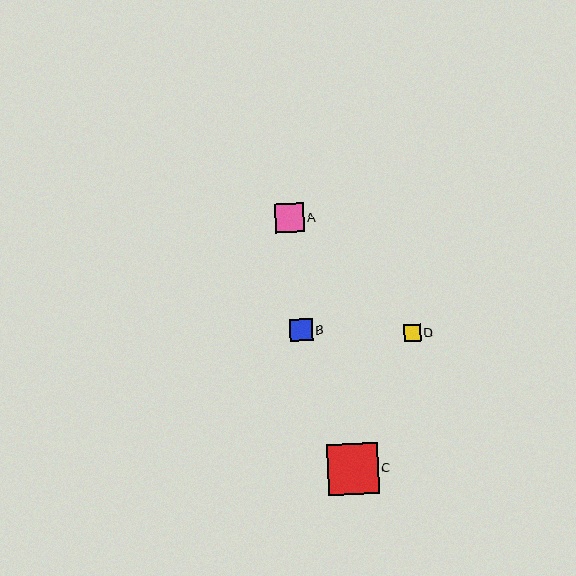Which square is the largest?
Square C is the largest with a size of approximately 50 pixels.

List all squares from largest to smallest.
From largest to smallest: C, A, B, D.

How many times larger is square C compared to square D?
Square C is approximately 3.1 times the size of square D.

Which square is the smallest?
Square D is the smallest with a size of approximately 16 pixels.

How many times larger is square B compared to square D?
Square B is approximately 1.4 times the size of square D.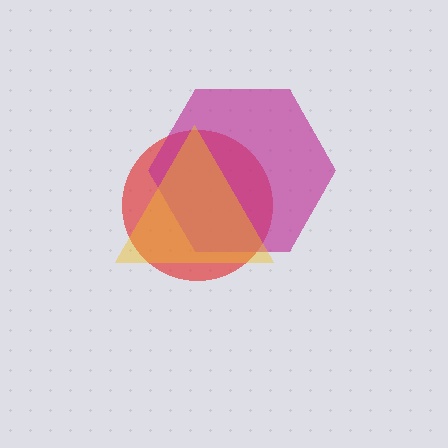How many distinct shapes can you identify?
There are 3 distinct shapes: a red circle, a magenta hexagon, a yellow triangle.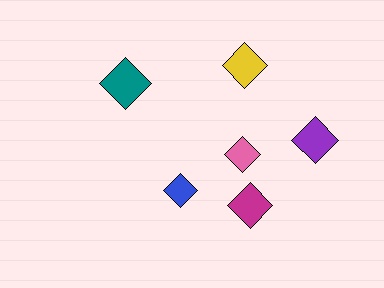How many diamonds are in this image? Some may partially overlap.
There are 6 diamonds.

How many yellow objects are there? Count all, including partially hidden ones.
There is 1 yellow object.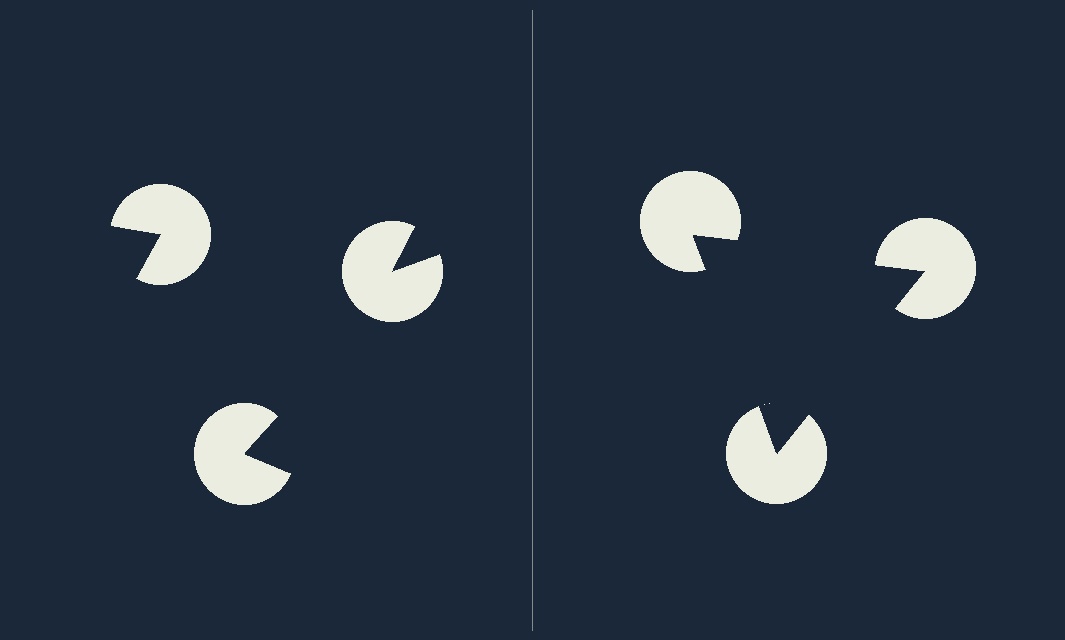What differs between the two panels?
The pac-man discs are positioned identically on both sides; only the wedge orientations differ. On the right they align to a triangle; on the left they are misaligned.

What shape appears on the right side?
An illusory triangle.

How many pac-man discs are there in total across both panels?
6 — 3 on each side.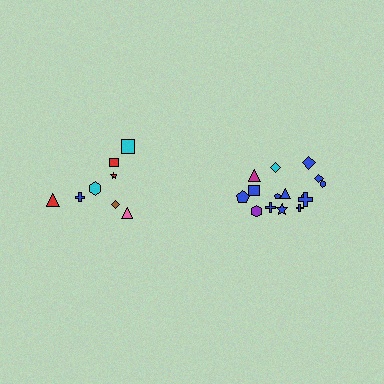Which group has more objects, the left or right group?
The right group.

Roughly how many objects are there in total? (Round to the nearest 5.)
Roughly 25 objects in total.